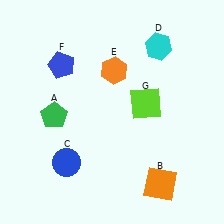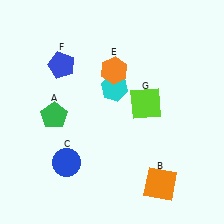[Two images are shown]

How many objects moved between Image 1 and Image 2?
1 object moved between the two images.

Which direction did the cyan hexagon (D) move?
The cyan hexagon (D) moved left.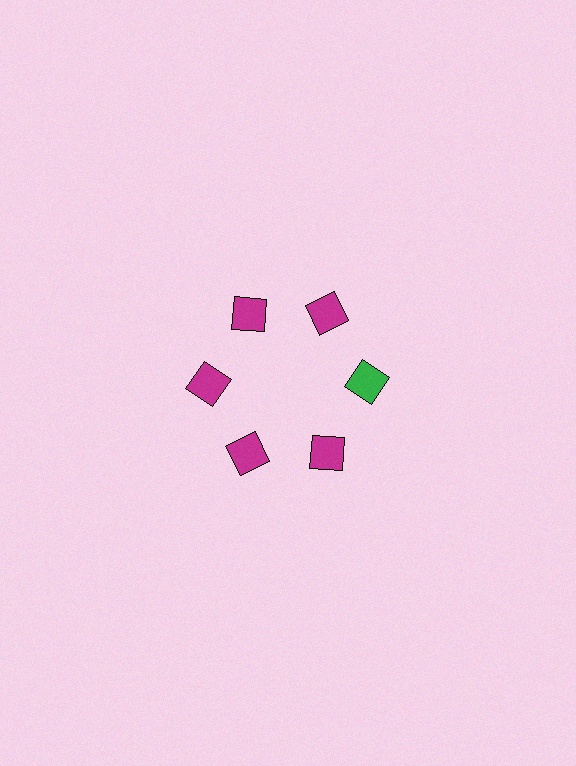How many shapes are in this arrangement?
There are 6 shapes arranged in a ring pattern.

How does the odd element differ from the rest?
It has a different color: green instead of magenta.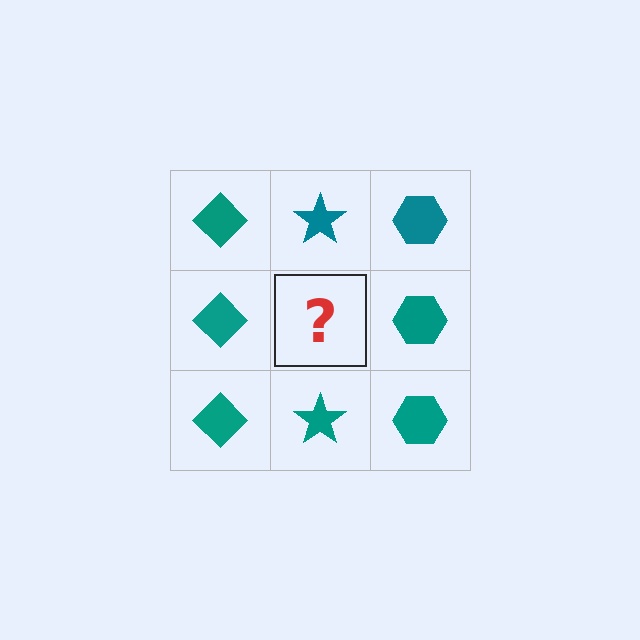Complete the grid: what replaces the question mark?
The question mark should be replaced with a teal star.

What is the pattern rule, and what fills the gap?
The rule is that each column has a consistent shape. The gap should be filled with a teal star.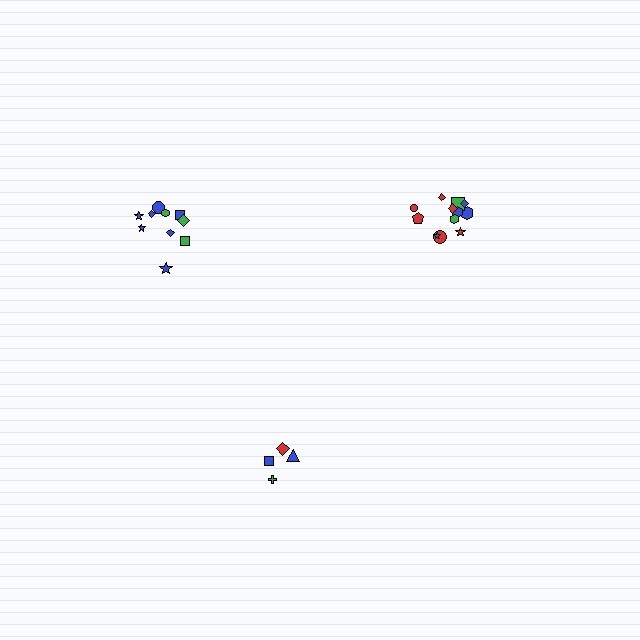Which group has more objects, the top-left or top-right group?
The top-right group.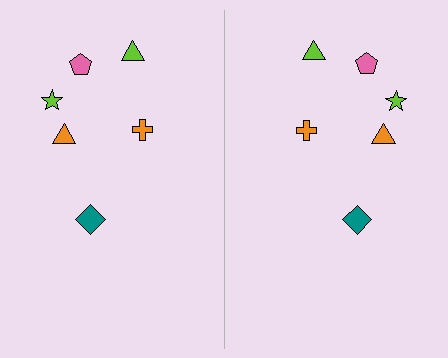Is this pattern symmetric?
Yes, this pattern has bilateral (reflection) symmetry.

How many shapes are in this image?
There are 12 shapes in this image.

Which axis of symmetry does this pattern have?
The pattern has a vertical axis of symmetry running through the center of the image.